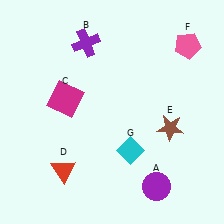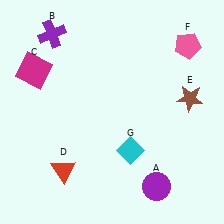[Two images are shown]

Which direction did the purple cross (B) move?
The purple cross (B) moved left.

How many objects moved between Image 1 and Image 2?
3 objects moved between the two images.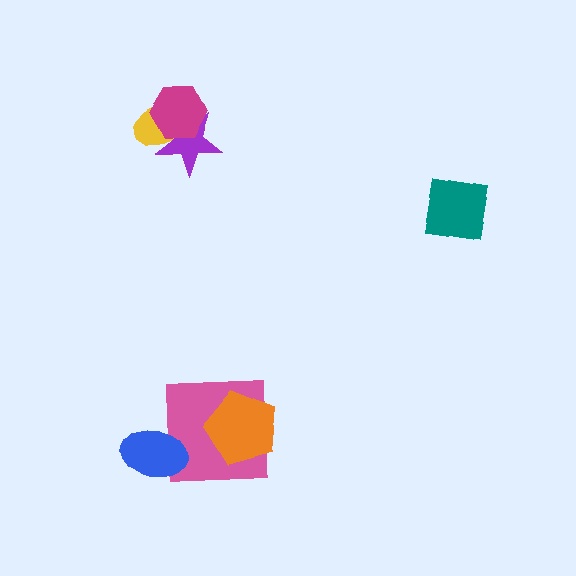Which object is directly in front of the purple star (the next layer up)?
The yellow ellipse is directly in front of the purple star.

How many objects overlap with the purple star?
2 objects overlap with the purple star.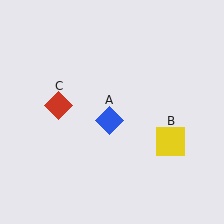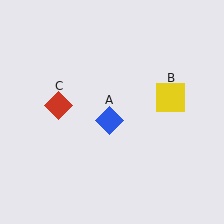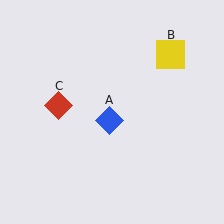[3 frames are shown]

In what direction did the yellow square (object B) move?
The yellow square (object B) moved up.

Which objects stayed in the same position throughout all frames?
Blue diamond (object A) and red diamond (object C) remained stationary.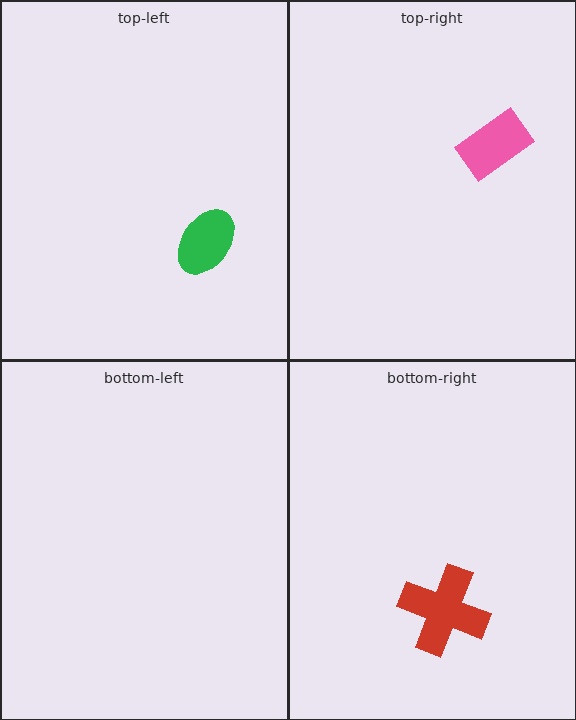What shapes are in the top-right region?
The pink rectangle.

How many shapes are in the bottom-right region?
1.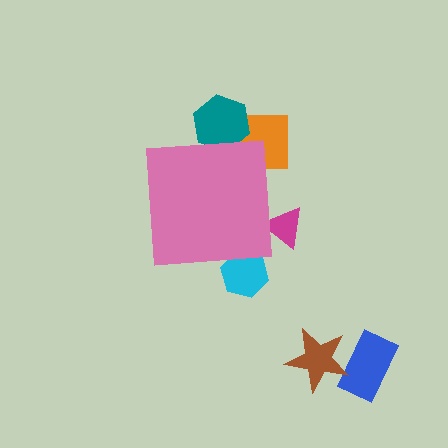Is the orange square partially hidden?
Yes, the orange square is partially hidden behind the pink square.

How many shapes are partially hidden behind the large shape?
4 shapes are partially hidden.